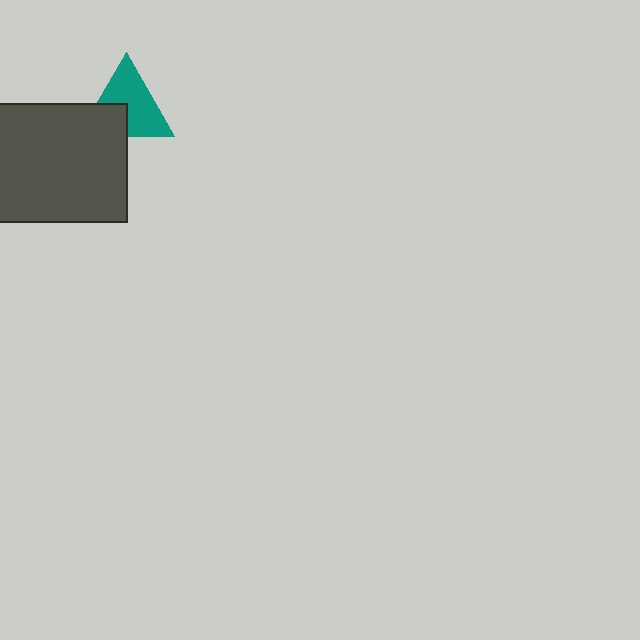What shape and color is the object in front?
The object in front is a dark gray rectangle.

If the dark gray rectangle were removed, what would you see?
You would see the complete teal triangle.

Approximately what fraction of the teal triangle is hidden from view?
Roughly 33% of the teal triangle is hidden behind the dark gray rectangle.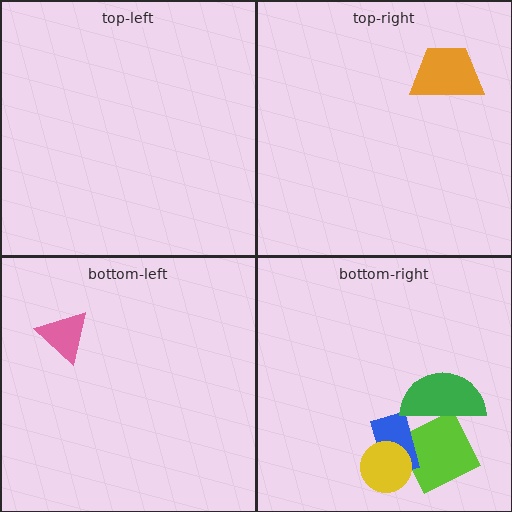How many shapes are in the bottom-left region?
1.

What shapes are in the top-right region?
The orange trapezoid.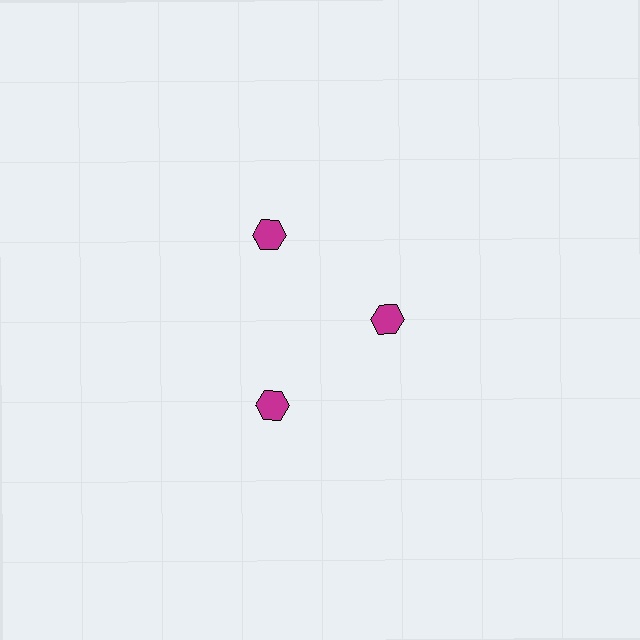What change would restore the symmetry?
The symmetry would be restored by moving it outward, back onto the ring so that all 3 hexagons sit at equal angles and equal distance from the center.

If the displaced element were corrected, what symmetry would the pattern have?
It would have 3-fold rotational symmetry — the pattern would map onto itself every 120 degrees.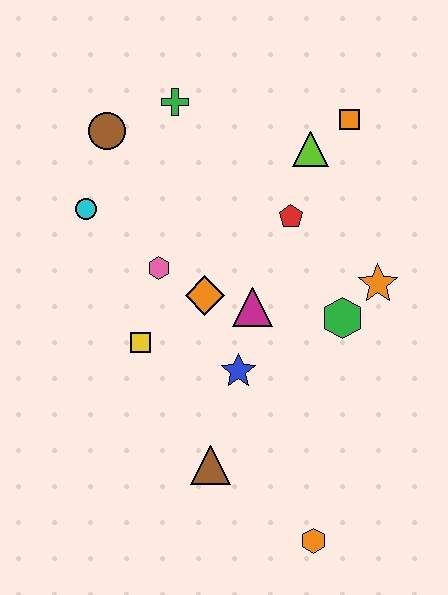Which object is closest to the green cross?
The brown circle is closest to the green cross.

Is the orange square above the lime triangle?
Yes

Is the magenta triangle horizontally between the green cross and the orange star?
Yes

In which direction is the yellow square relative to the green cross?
The yellow square is below the green cross.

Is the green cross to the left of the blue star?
Yes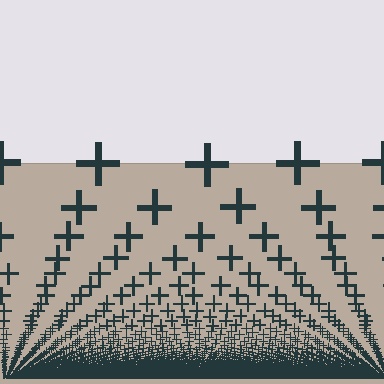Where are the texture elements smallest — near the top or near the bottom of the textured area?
Near the bottom.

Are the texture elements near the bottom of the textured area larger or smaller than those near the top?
Smaller. The gradient is inverted — elements near the bottom are smaller and denser.